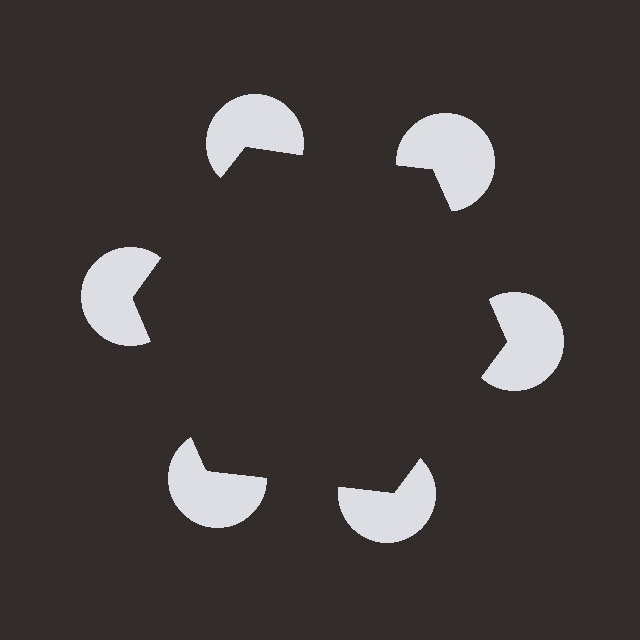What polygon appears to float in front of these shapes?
An illusory hexagon — its edges are inferred from the aligned wedge cuts in the pac-man discs, not physically drawn.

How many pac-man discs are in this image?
There are 6 — one at each vertex of the illusory hexagon.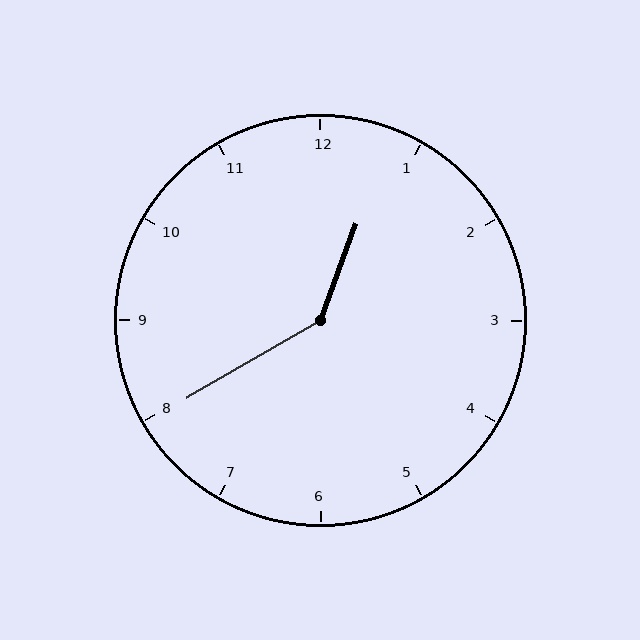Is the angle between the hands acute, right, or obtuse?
It is obtuse.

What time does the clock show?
12:40.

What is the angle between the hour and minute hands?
Approximately 140 degrees.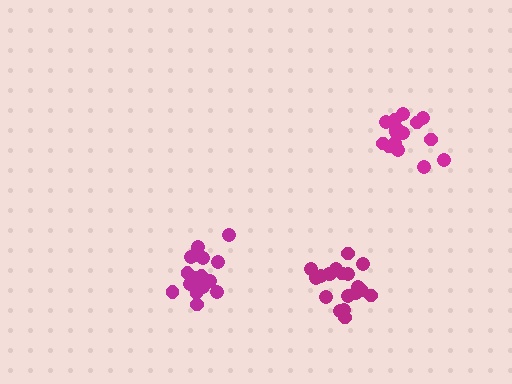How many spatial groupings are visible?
There are 3 spatial groupings.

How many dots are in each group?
Group 1: 19 dots, Group 2: 17 dots, Group 3: 16 dots (52 total).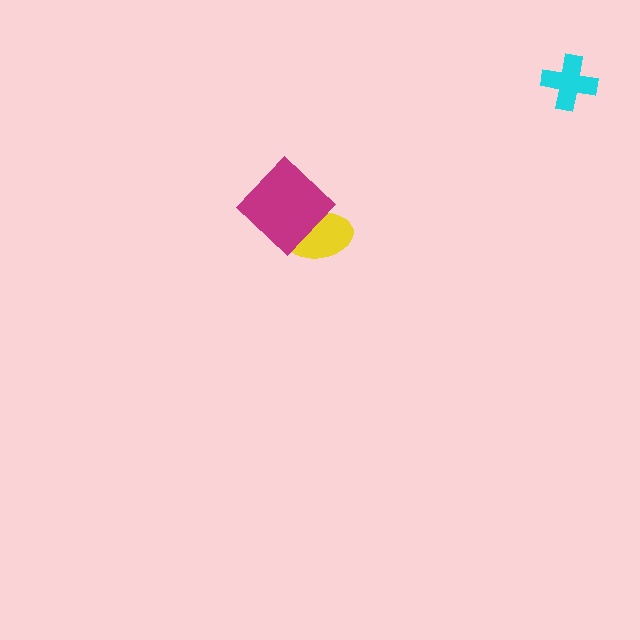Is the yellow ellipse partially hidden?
Yes, it is partially covered by another shape.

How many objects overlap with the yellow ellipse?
1 object overlaps with the yellow ellipse.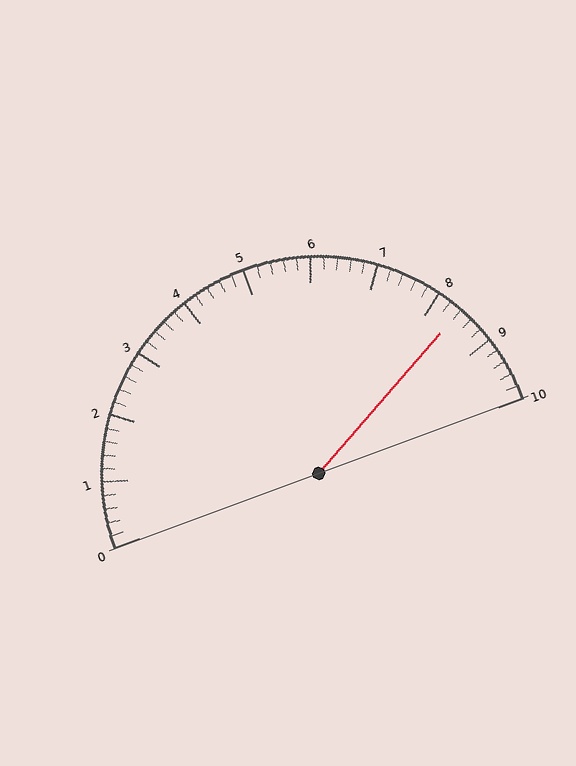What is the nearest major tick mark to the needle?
The nearest major tick mark is 8.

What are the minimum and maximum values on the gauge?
The gauge ranges from 0 to 10.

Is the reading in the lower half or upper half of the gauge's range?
The reading is in the upper half of the range (0 to 10).